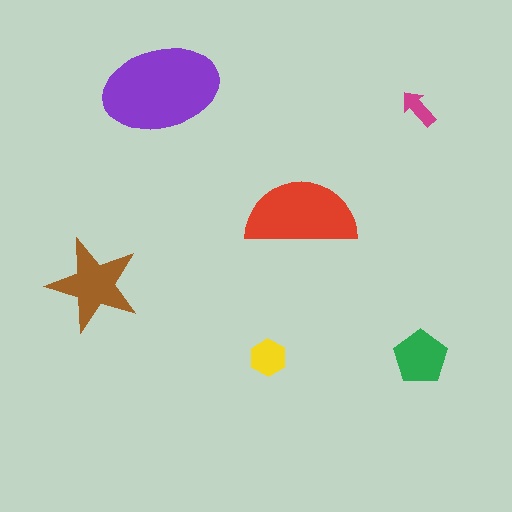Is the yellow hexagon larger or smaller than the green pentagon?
Smaller.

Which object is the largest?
The purple ellipse.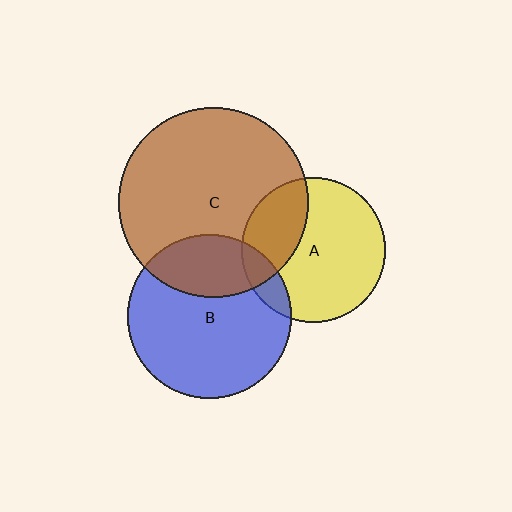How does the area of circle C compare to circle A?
Approximately 1.7 times.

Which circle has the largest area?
Circle C (brown).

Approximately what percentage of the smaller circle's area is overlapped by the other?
Approximately 30%.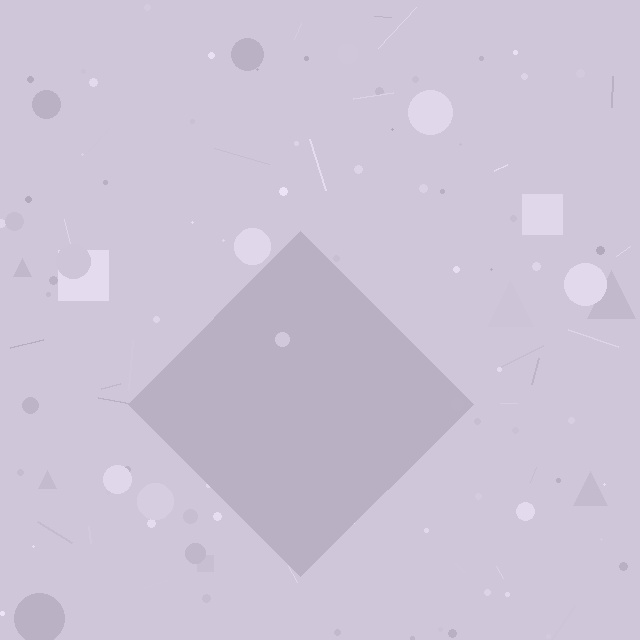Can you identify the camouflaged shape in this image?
The camouflaged shape is a diamond.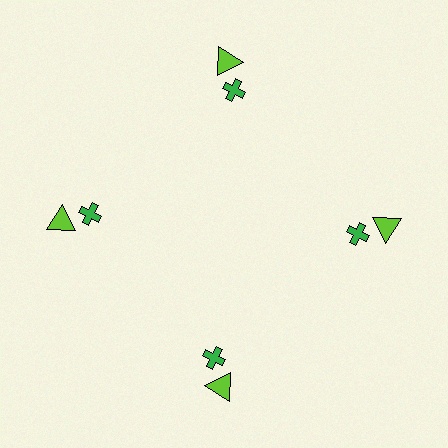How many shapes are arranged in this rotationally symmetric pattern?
There are 8 shapes, arranged in 4 groups of 2.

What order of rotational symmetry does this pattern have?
This pattern has 4-fold rotational symmetry.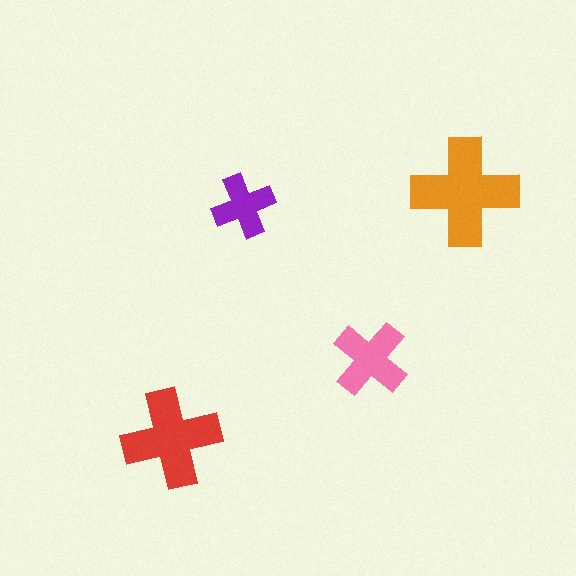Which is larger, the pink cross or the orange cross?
The orange one.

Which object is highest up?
The orange cross is topmost.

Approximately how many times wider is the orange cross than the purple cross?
About 1.5 times wider.